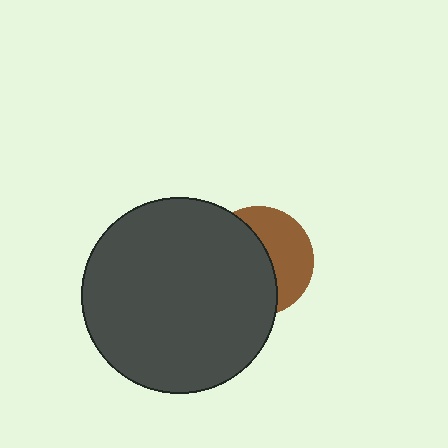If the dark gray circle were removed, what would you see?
You would see the complete brown circle.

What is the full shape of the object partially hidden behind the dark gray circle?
The partially hidden object is a brown circle.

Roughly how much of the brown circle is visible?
A small part of it is visible (roughly 42%).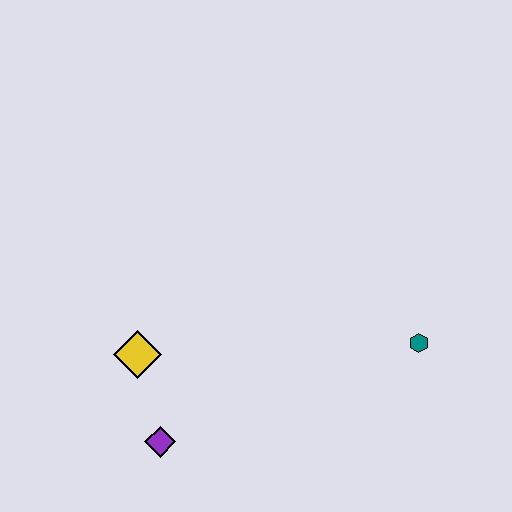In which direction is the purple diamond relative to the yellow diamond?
The purple diamond is below the yellow diamond.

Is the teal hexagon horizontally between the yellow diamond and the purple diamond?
No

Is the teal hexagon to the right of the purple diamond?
Yes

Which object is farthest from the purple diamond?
The teal hexagon is farthest from the purple diamond.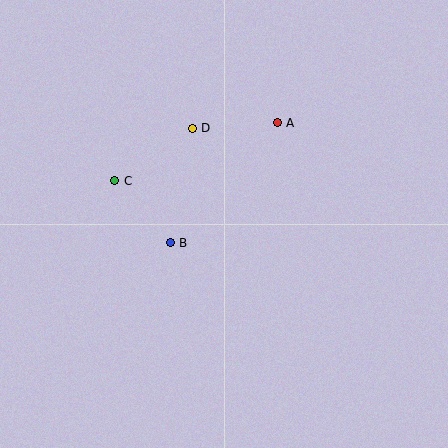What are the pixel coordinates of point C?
Point C is at (115, 181).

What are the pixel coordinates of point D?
Point D is at (192, 128).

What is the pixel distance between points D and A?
The distance between D and A is 85 pixels.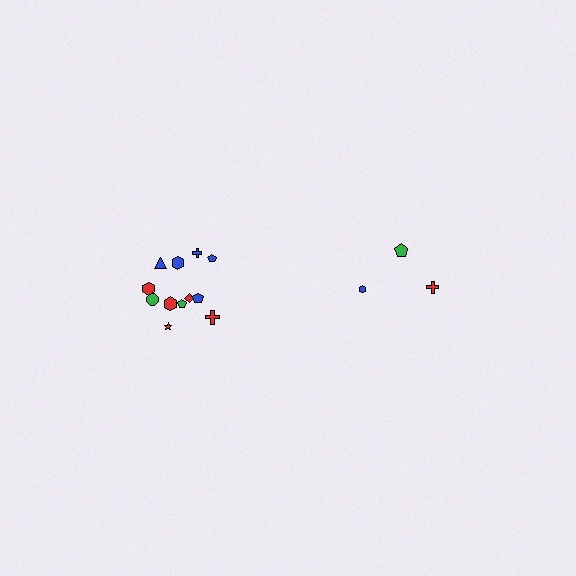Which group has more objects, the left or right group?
The left group.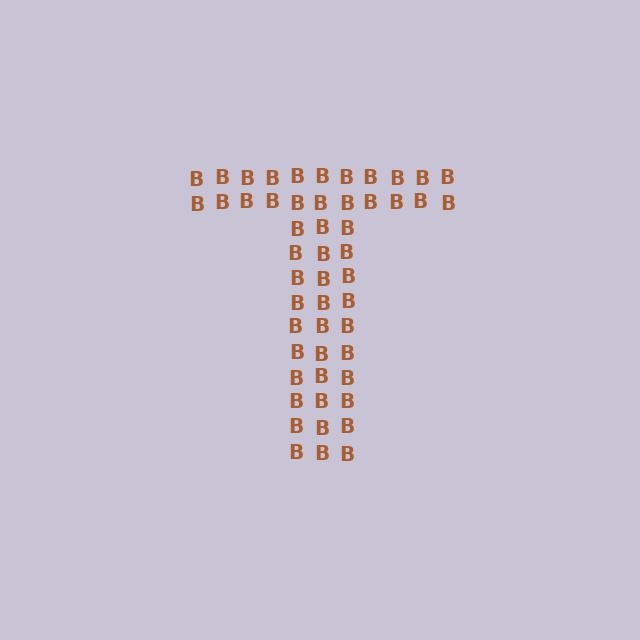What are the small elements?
The small elements are letter B's.